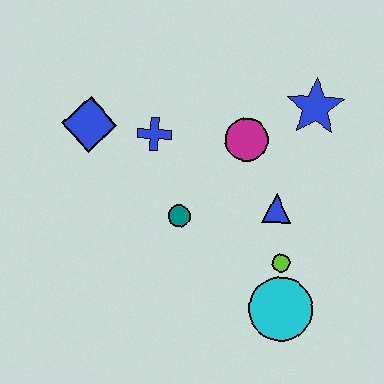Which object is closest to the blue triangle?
The lime circle is closest to the blue triangle.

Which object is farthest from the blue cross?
The cyan circle is farthest from the blue cross.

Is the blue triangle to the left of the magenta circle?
No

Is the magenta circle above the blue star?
No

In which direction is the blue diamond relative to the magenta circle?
The blue diamond is to the left of the magenta circle.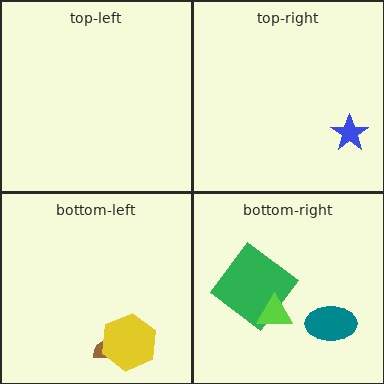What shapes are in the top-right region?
The blue star.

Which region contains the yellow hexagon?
The bottom-left region.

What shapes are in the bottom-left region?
The brown semicircle, the yellow hexagon.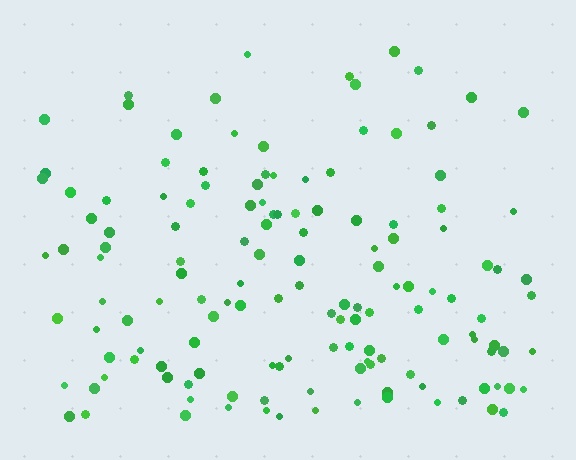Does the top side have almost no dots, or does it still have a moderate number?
Still a moderate number, just noticeably fewer than the bottom.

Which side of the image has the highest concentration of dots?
The bottom.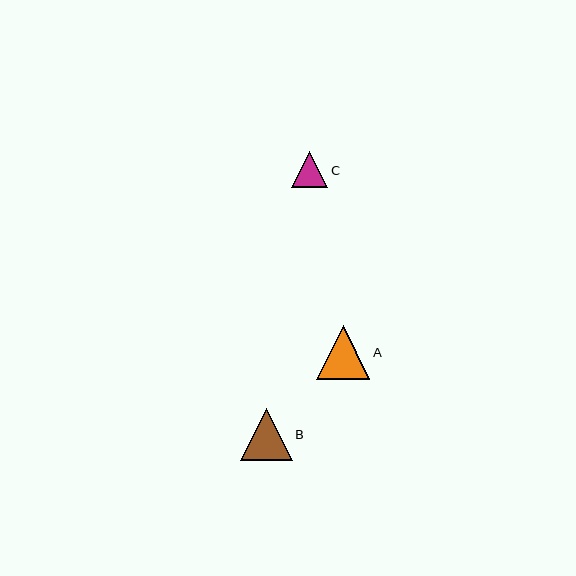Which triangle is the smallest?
Triangle C is the smallest with a size of approximately 36 pixels.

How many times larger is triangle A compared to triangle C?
Triangle A is approximately 1.5 times the size of triangle C.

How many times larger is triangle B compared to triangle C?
Triangle B is approximately 1.4 times the size of triangle C.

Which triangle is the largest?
Triangle A is the largest with a size of approximately 54 pixels.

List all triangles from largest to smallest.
From largest to smallest: A, B, C.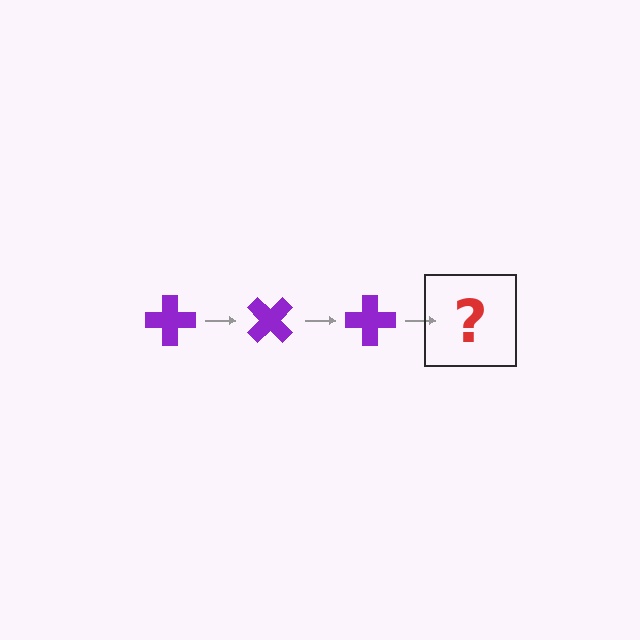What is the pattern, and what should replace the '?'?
The pattern is that the cross rotates 45 degrees each step. The '?' should be a purple cross rotated 135 degrees.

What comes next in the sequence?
The next element should be a purple cross rotated 135 degrees.